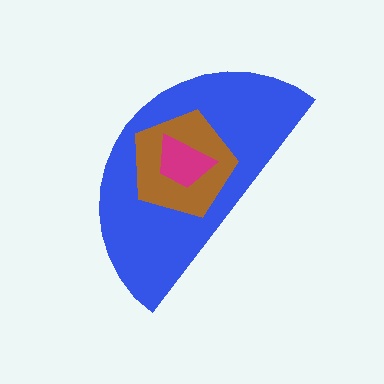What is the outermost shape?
The blue semicircle.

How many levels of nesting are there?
3.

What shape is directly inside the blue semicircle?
The brown pentagon.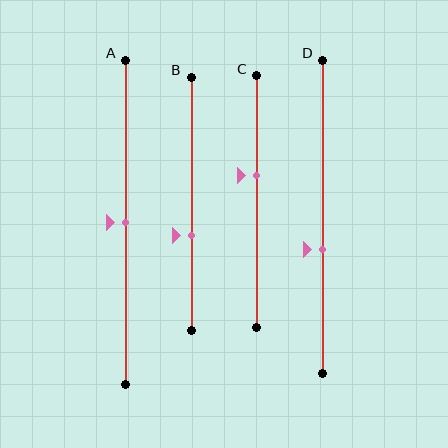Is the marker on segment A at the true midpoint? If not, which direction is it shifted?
Yes, the marker on segment A is at the true midpoint.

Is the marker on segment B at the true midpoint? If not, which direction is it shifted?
No, the marker on segment B is shifted downward by about 12% of the segment length.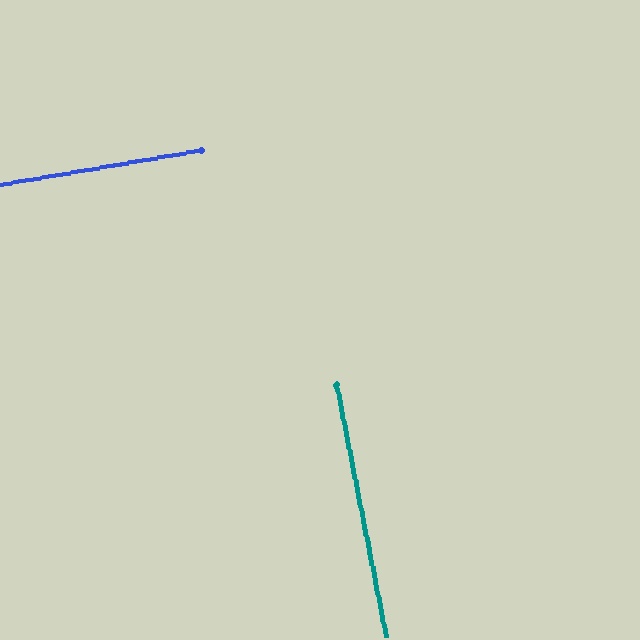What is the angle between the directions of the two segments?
Approximately 89 degrees.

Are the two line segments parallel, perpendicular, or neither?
Perpendicular — they meet at approximately 89°.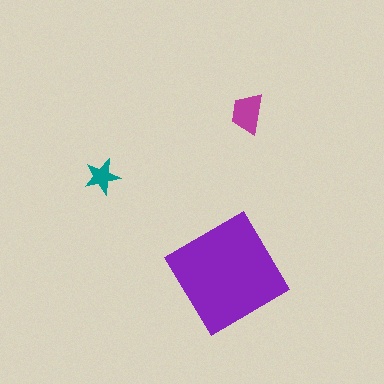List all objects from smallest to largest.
The teal star, the magenta trapezoid, the purple diamond.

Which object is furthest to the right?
The magenta trapezoid is rightmost.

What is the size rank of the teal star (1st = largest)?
3rd.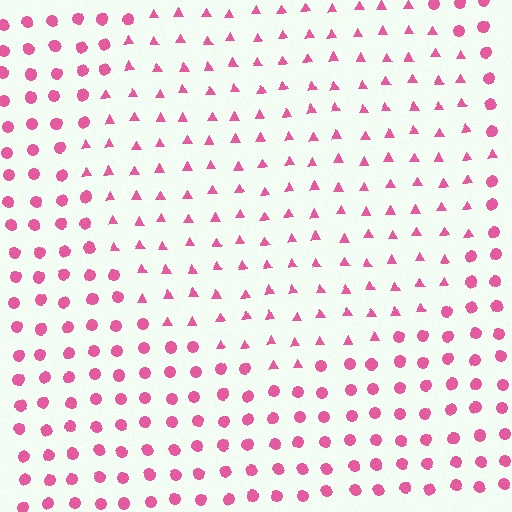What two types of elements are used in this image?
The image uses triangles inside the circle region and circles outside it.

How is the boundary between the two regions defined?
The boundary is defined by a change in element shape: triangles inside vs. circles outside. All elements share the same color and spacing.